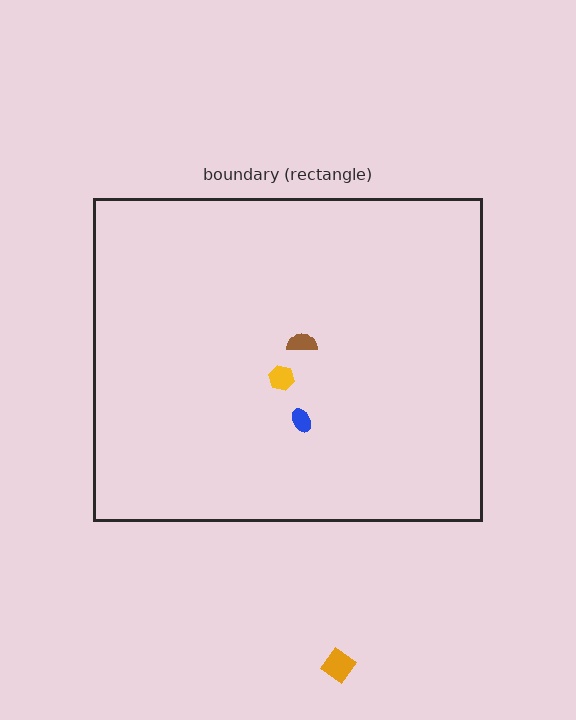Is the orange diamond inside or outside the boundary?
Outside.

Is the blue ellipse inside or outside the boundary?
Inside.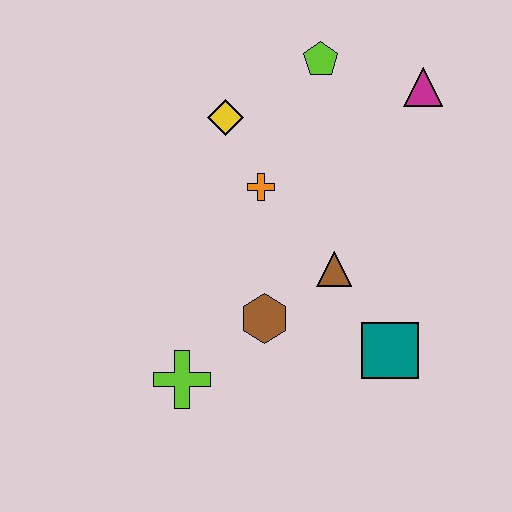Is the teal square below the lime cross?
No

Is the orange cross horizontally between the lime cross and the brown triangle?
Yes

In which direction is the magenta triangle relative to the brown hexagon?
The magenta triangle is above the brown hexagon.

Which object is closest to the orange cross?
The yellow diamond is closest to the orange cross.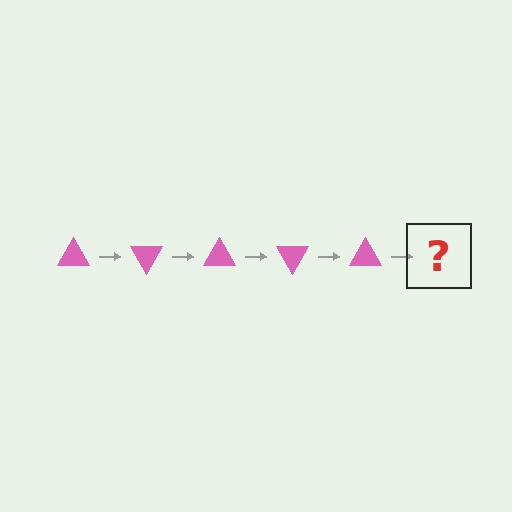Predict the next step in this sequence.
The next step is a pink triangle rotated 300 degrees.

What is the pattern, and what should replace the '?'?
The pattern is that the triangle rotates 60 degrees each step. The '?' should be a pink triangle rotated 300 degrees.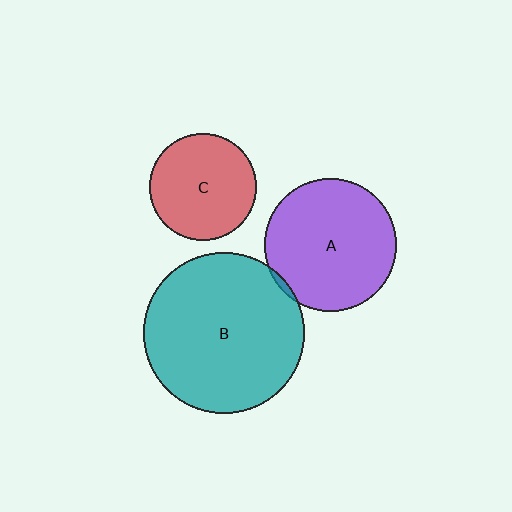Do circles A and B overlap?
Yes.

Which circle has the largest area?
Circle B (teal).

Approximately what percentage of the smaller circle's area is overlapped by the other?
Approximately 5%.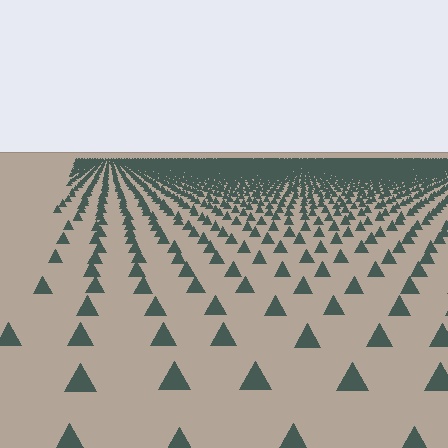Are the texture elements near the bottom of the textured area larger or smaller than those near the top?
Larger. Near the bottom, elements are closer to the viewer and appear at a bigger on-screen size.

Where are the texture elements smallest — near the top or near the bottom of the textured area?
Near the top.